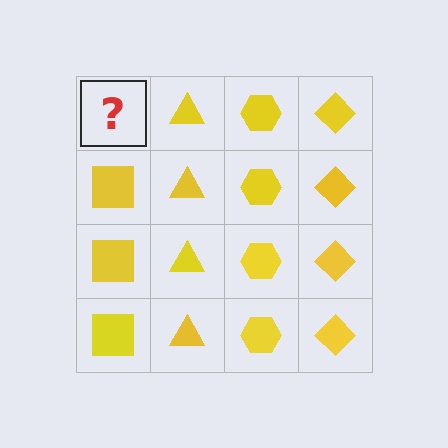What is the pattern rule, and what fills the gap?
The rule is that each column has a consistent shape. The gap should be filled with a yellow square.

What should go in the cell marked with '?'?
The missing cell should contain a yellow square.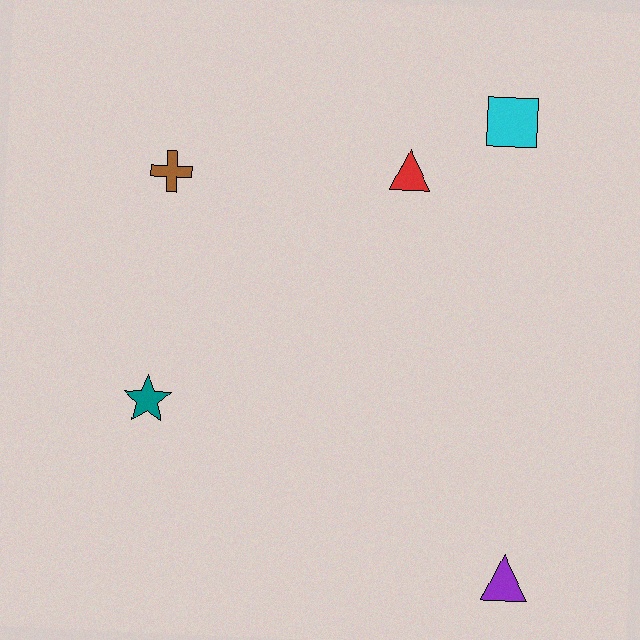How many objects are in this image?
There are 5 objects.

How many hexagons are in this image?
There are no hexagons.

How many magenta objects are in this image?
There are no magenta objects.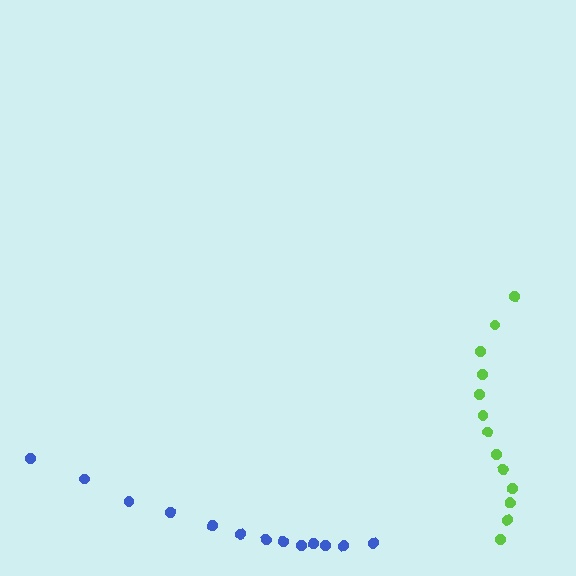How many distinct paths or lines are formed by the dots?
There are 2 distinct paths.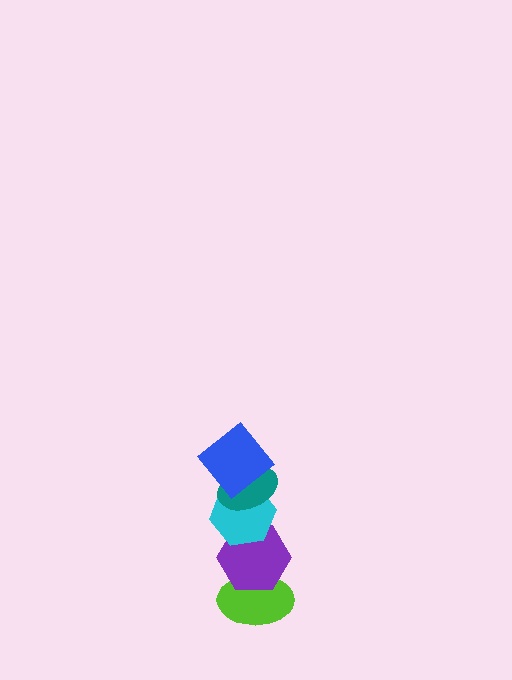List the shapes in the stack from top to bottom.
From top to bottom: the blue diamond, the teal ellipse, the cyan hexagon, the purple hexagon, the lime ellipse.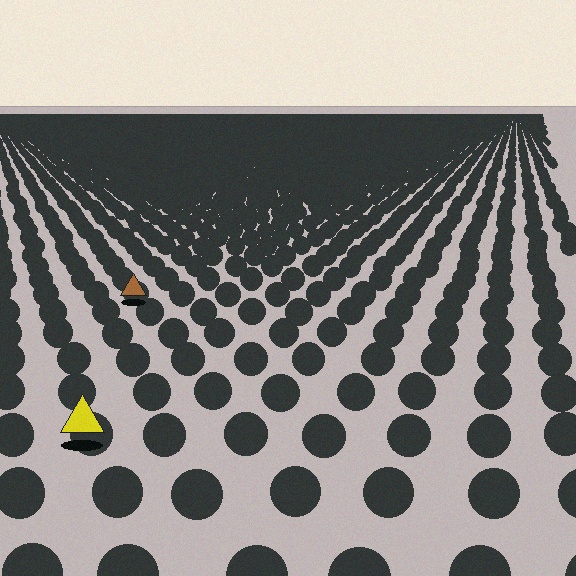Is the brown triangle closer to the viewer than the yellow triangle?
No. The yellow triangle is closer — you can tell from the texture gradient: the ground texture is coarser near it.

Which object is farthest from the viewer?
The brown triangle is farthest from the viewer. It appears smaller and the ground texture around it is denser.